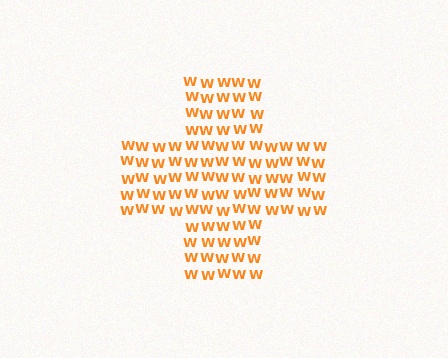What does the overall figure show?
The overall figure shows a cross.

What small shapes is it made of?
It is made of small letter W's.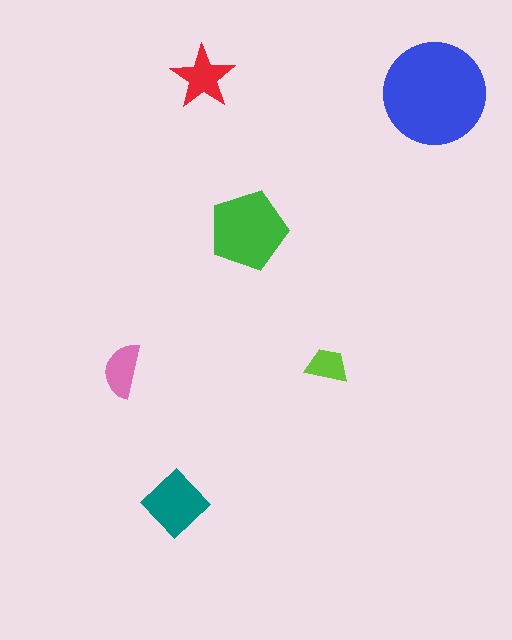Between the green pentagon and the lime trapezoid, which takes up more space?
The green pentagon.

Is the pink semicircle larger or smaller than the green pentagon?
Smaller.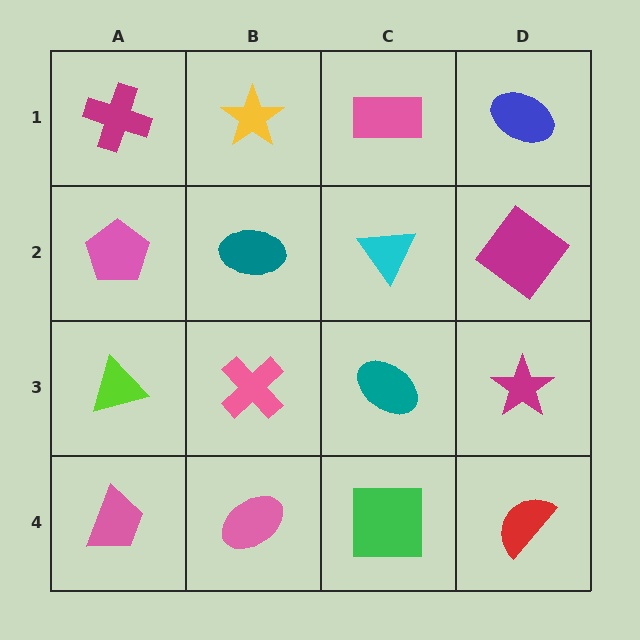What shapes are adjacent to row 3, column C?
A cyan triangle (row 2, column C), a green square (row 4, column C), a pink cross (row 3, column B), a magenta star (row 3, column D).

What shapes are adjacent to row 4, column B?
A pink cross (row 3, column B), a pink trapezoid (row 4, column A), a green square (row 4, column C).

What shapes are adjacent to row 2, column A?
A magenta cross (row 1, column A), a lime triangle (row 3, column A), a teal ellipse (row 2, column B).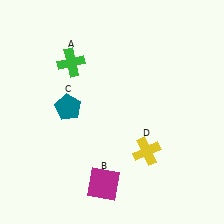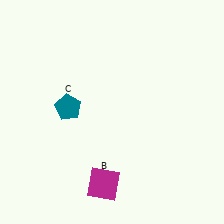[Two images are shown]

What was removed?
The green cross (A), the yellow cross (D) were removed in Image 2.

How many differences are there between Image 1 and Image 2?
There are 2 differences between the two images.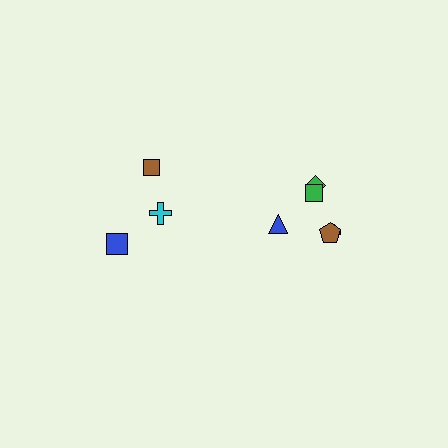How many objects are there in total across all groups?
There are 8 objects.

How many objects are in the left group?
There are 3 objects.